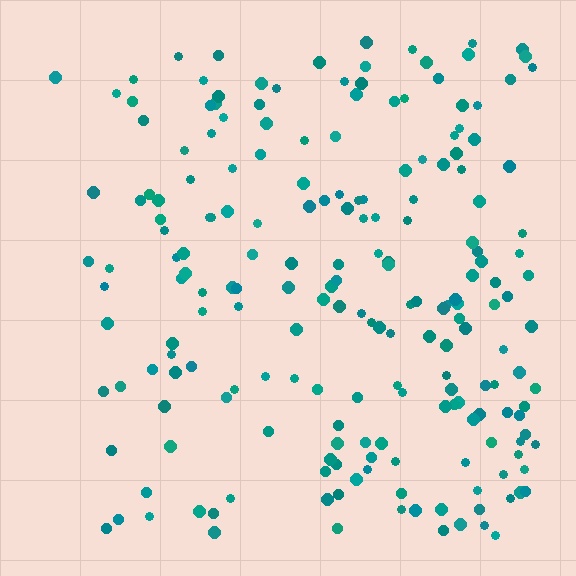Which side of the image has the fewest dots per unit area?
The left.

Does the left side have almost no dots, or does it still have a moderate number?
Still a moderate number, just noticeably fewer than the right.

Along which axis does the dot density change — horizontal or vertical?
Horizontal.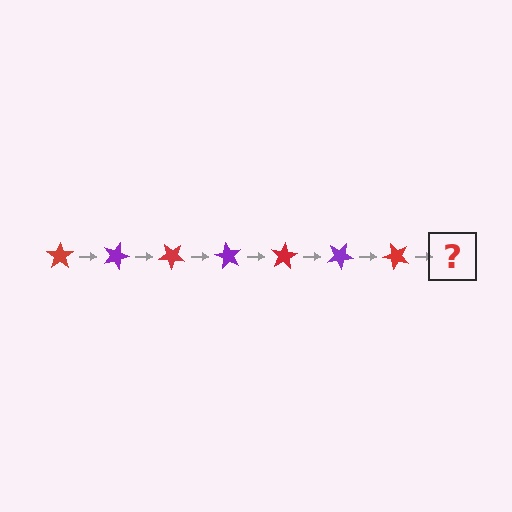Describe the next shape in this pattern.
It should be a purple star, rotated 140 degrees from the start.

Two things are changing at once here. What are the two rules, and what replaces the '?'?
The two rules are that it rotates 20 degrees each step and the color cycles through red and purple. The '?' should be a purple star, rotated 140 degrees from the start.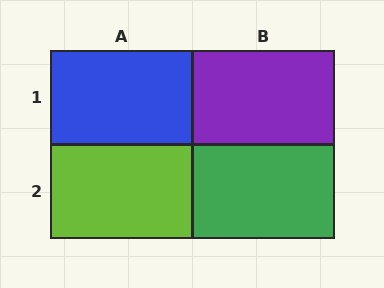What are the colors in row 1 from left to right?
Blue, purple.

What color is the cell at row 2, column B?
Green.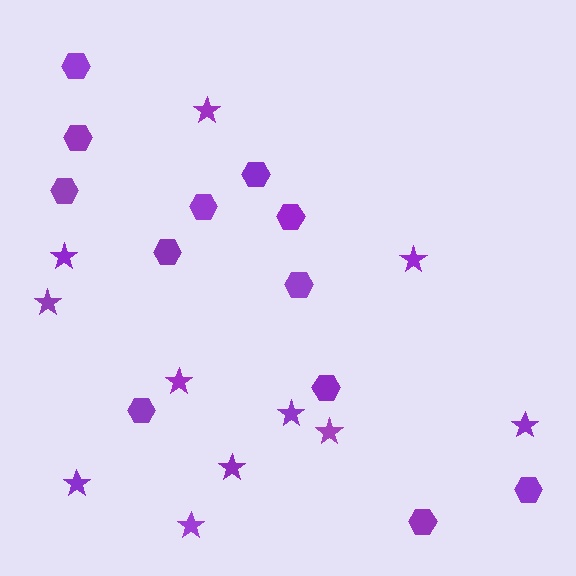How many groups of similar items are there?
There are 2 groups: one group of hexagons (12) and one group of stars (11).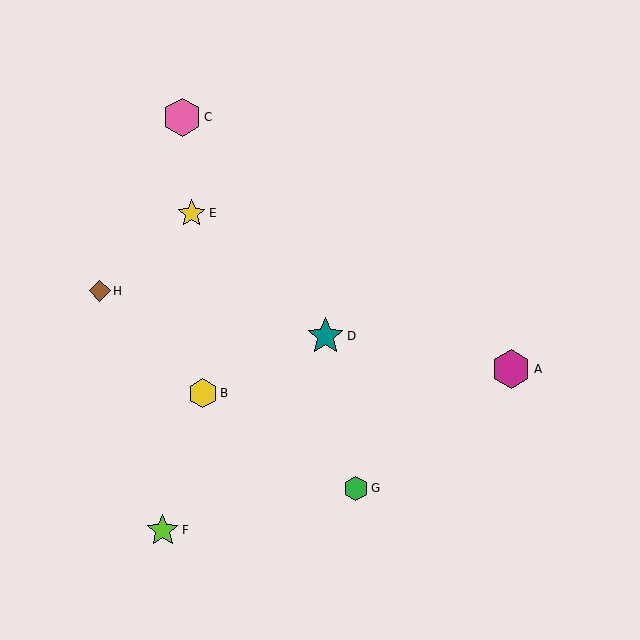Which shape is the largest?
The magenta hexagon (labeled A) is the largest.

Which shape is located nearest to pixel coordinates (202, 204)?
The yellow star (labeled E) at (192, 213) is nearest to that location.